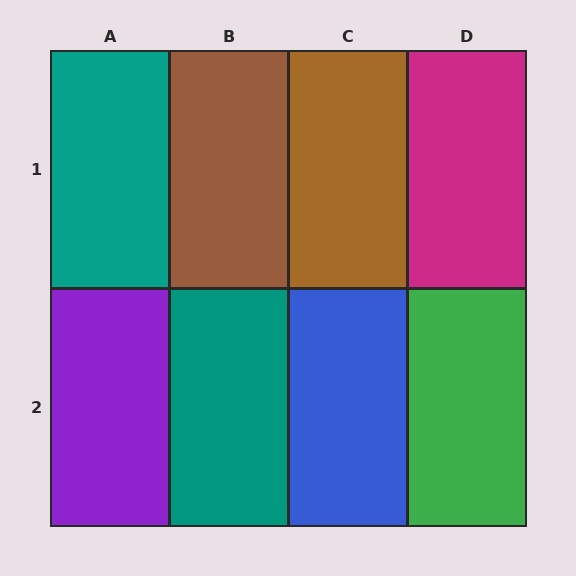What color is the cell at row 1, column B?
Brown.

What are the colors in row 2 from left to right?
Purple, teal, blue, green.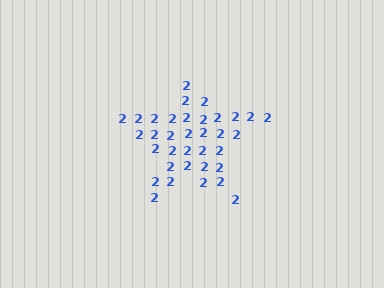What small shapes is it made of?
It is made of small digit 2's.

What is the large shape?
The large shape is a star.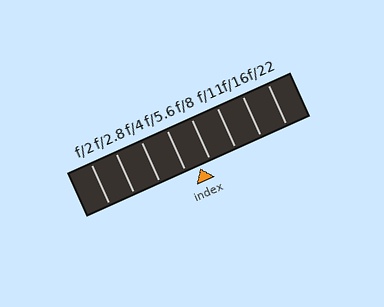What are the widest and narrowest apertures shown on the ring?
The widest aperture shown is f/2 and the narrowest is f/22.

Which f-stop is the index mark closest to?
The index mark is closest to f/8.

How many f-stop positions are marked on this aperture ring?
There are 8 f-stop positions marked.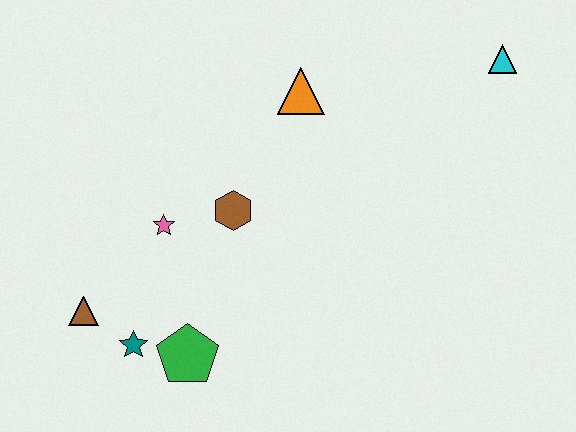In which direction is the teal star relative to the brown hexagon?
The teal star is below the brown hexagon.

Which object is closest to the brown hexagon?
The pink star is closest to the brown hexagon.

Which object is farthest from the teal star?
The cyan triangle is farthest from the teal star.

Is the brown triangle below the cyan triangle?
Yes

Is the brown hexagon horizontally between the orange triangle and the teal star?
Yes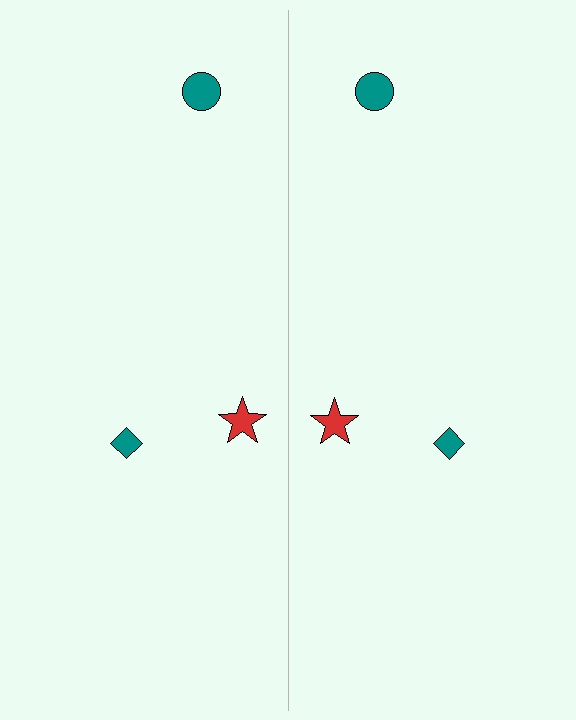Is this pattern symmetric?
Yes, this pattern has bilateral (reflection) symmetry.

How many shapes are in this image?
There are 6 shapes in this image.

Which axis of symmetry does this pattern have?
The pattern has a vertical axis of symmetry running through the center of the image.